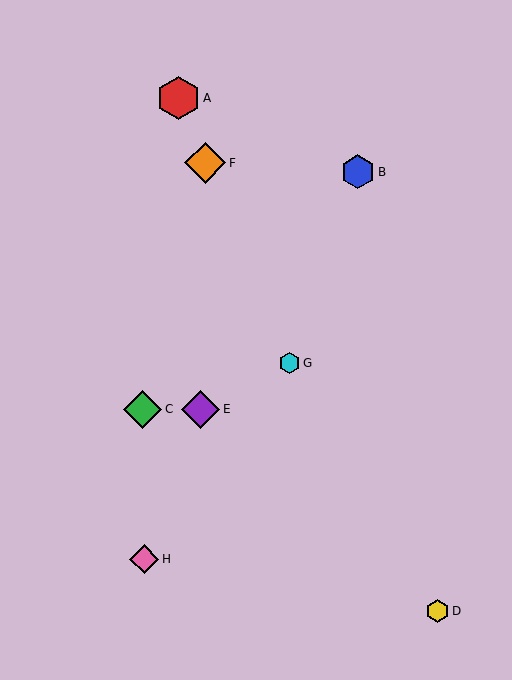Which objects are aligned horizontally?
Objects C, E are aligned horizontally.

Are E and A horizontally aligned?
No, E is at y≈409 and A is at y≈98.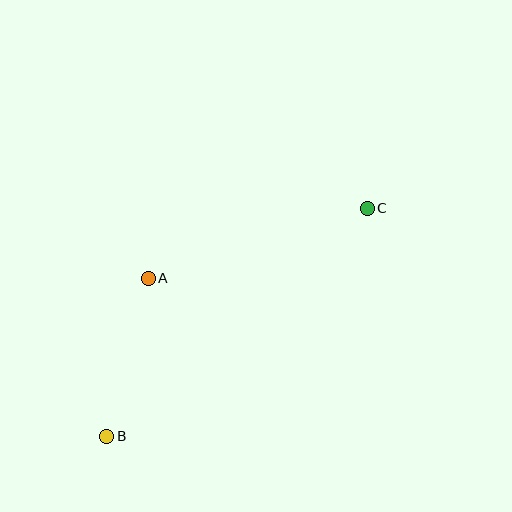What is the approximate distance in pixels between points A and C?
The distance between A and C is approximately 230 pixels.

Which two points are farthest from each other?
Points B and C are farthest from each other.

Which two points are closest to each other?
Points A and B are closest to each other.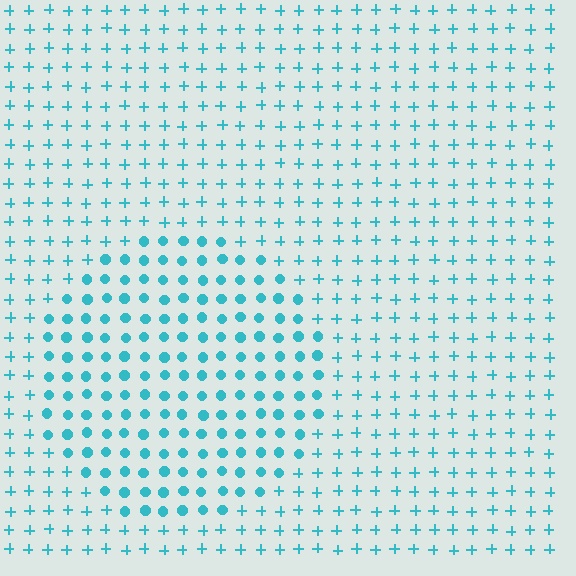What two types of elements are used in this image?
The image uses circles inside the circle region and plus signs outside it.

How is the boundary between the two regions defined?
The boundary is defined by a change in element shape: circles inside vs. plus signs outside. All elements share the same color and spacing.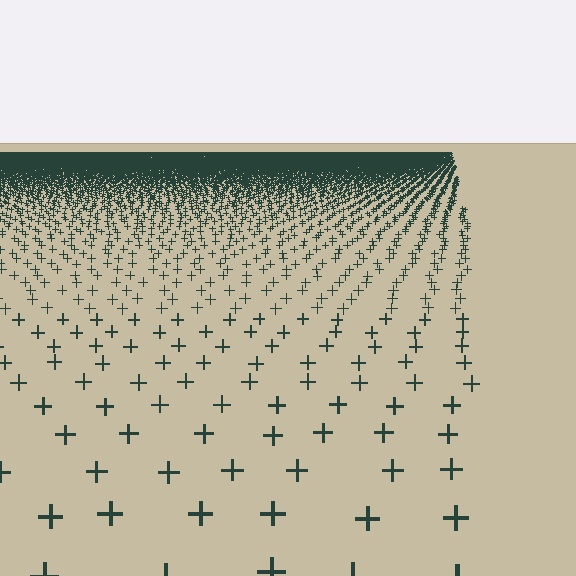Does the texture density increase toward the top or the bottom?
Density increases toward the top.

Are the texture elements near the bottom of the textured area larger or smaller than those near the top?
Larger. Near the bottom, elements are closer to the viewer and appear at a bigger on-screen size.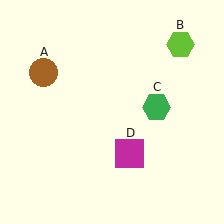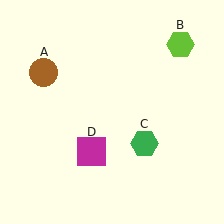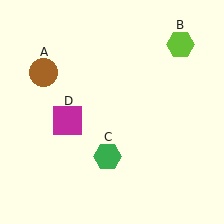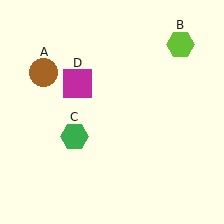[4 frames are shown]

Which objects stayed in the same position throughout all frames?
Brown circle (object A) and lime hexagon (object B) remained stationary.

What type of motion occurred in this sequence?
The green hexagon (object C), magenta square (object D) rotated clockwise around the center of the scene.